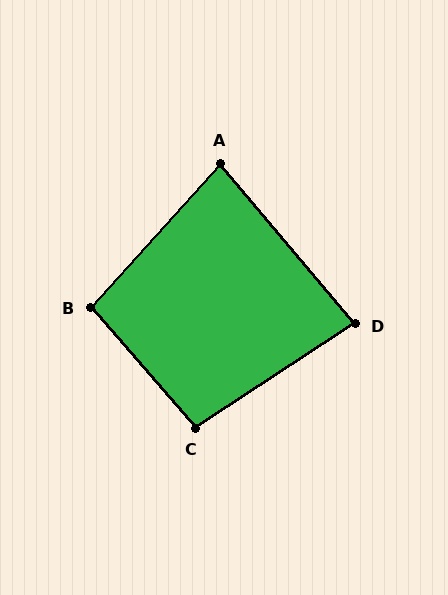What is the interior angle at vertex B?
Approximately 97 degrees (obtuse).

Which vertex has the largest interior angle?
C, at approximately 98 degrees.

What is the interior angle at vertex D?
Approximately 83 degrees (acute).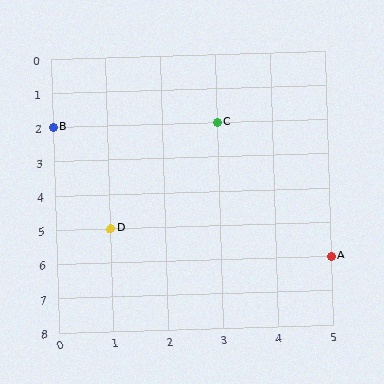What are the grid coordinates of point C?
Point C is at grid coordinates (3, 2).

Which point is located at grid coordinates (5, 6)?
Point A is at (5, 6).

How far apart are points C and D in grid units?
Points C and D are 2 columns and 3 rows apart (about 3.6 grid units diagonally).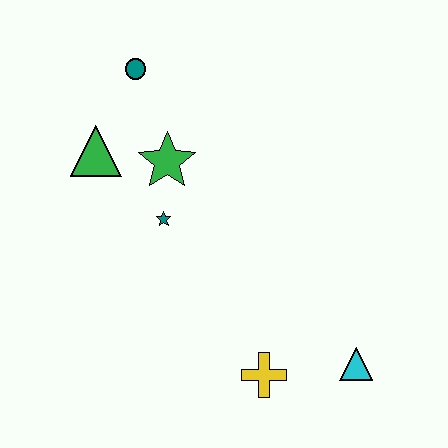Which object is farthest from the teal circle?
The cyan triangle is farthest from the teal circle.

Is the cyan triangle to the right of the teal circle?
Yes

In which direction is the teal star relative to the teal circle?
The teal star is below the teal circle.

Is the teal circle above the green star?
Yes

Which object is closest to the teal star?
The green star is closest to the teal star.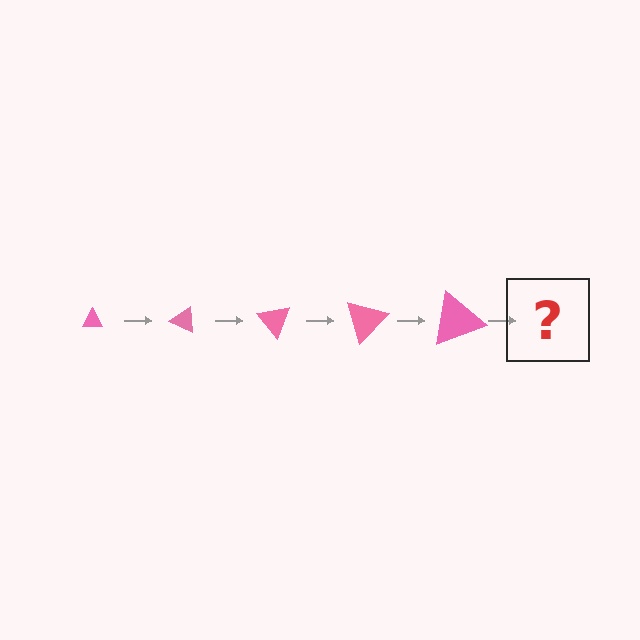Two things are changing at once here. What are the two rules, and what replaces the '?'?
The two rules are that the triangle grows larger each step and it rotates 25 degrees each step. The '?' should be a triangle, larger than the previous one and rotated 125 degrees from the start.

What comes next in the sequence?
The next element should be a triangle, larger than the previous one and rotated 125 degrees from the start.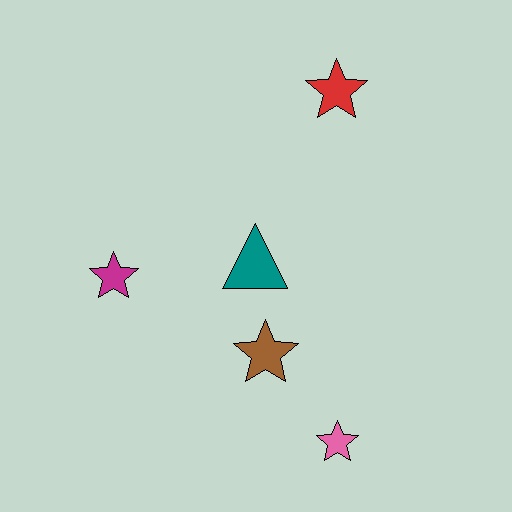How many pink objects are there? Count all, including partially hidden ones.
There is 1 pink object.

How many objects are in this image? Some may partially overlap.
There are 5 objects.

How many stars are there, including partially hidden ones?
There are 4 stars.